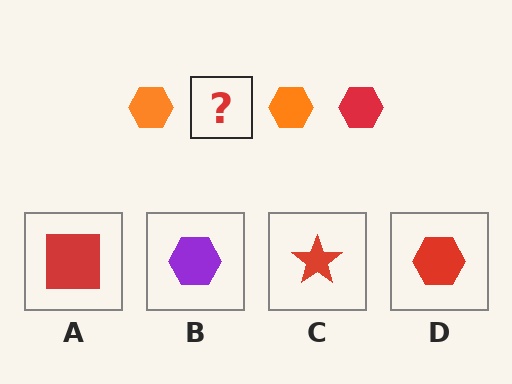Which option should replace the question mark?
Option D.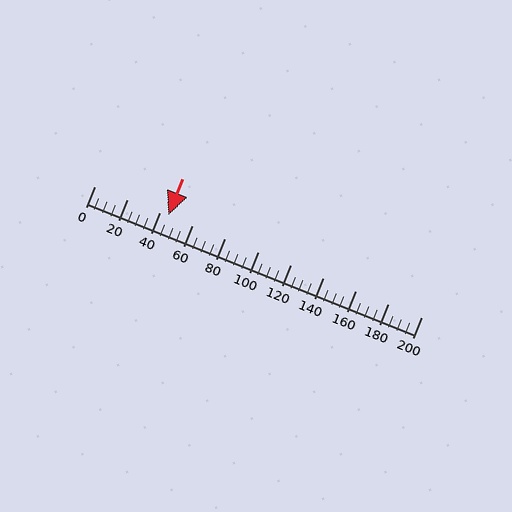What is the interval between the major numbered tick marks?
The major tick marks are spaced 20 units apart.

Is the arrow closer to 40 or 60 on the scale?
The arrow is closer to 40.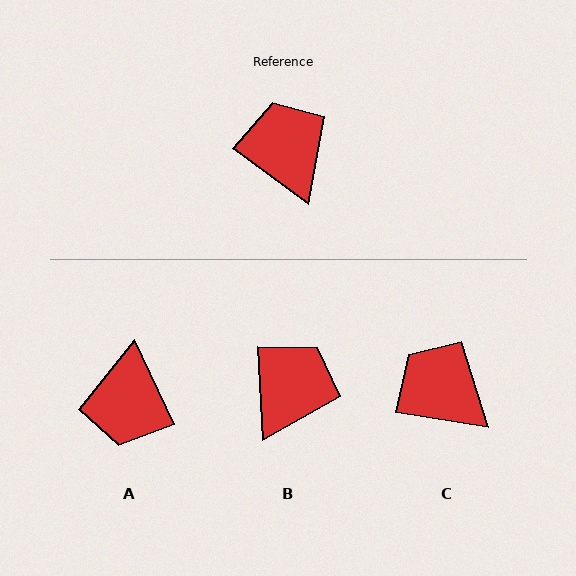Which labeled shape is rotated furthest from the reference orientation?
A, about 152 degrees away.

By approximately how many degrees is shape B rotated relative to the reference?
Approximately 50 degrees clockwise.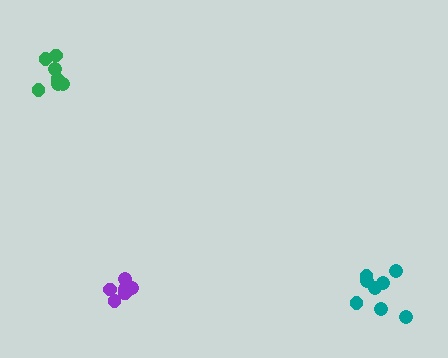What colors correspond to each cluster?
The clusters are colored: teal, green, purple.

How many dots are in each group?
Group 1: 8 dots, Group 2: 7 dots, Group 3: 6 dots (21 total).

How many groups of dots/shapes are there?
There are 3 groups.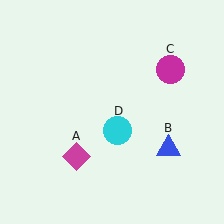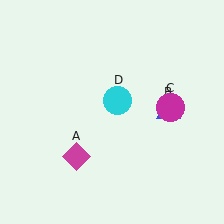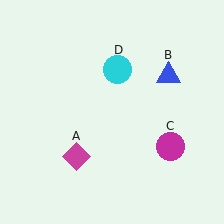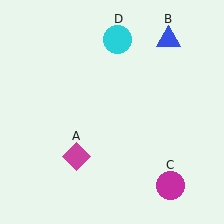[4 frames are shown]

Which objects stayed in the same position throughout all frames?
Magenta diamond (object A) remained stationary.